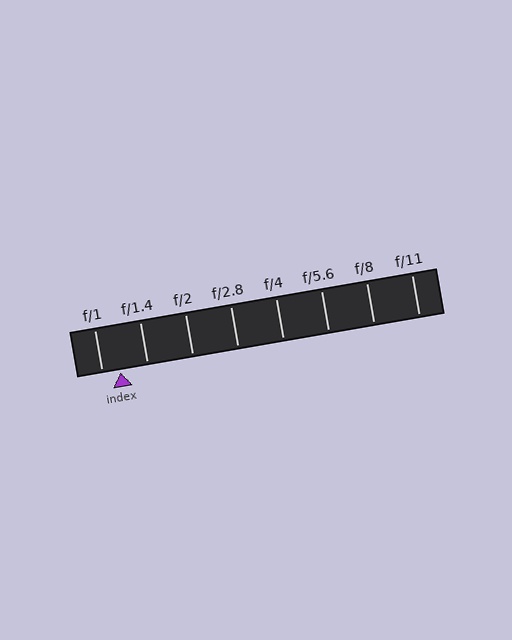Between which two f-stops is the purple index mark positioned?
The index mark is between f/1 and f/1.4.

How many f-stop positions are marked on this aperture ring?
There are 8 f-stop positions marked.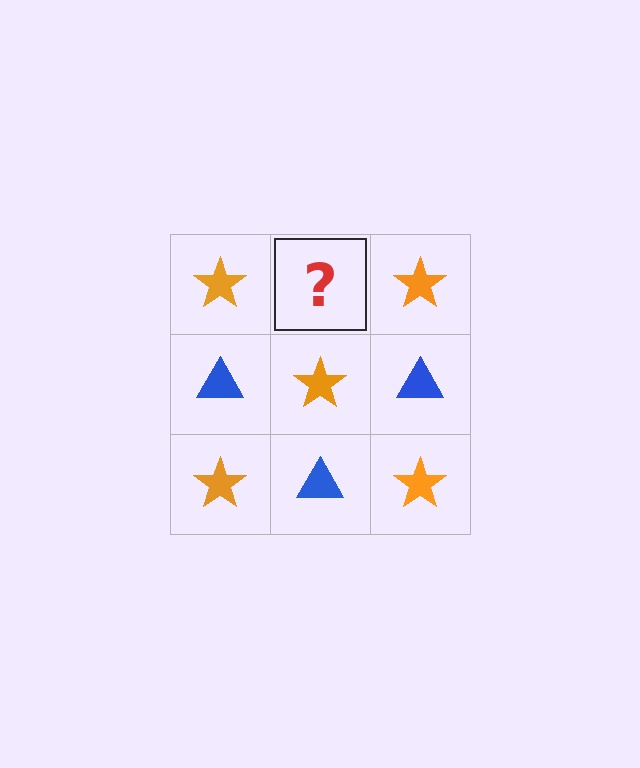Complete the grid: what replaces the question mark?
The question mark should be replaced with a blue triangle.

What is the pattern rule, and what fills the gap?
The rule is that it alternates orange star and blue triangle in a checkerboard pattern. The gap should be filled with a blue triangle.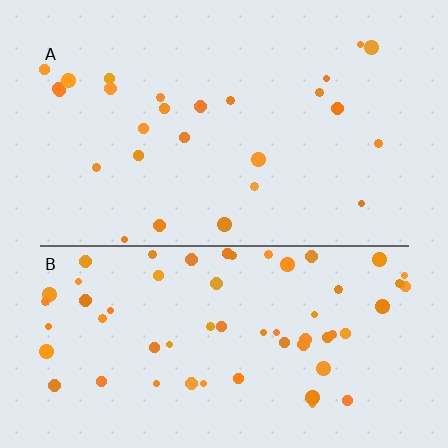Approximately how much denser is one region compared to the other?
Approximately 2.3× — region B over region A.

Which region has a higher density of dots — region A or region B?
B (the bottom).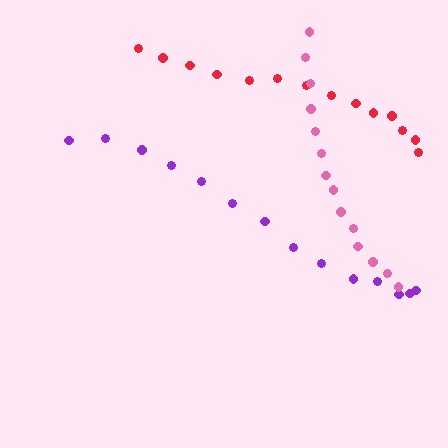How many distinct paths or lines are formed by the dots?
There are 3 distinct paths.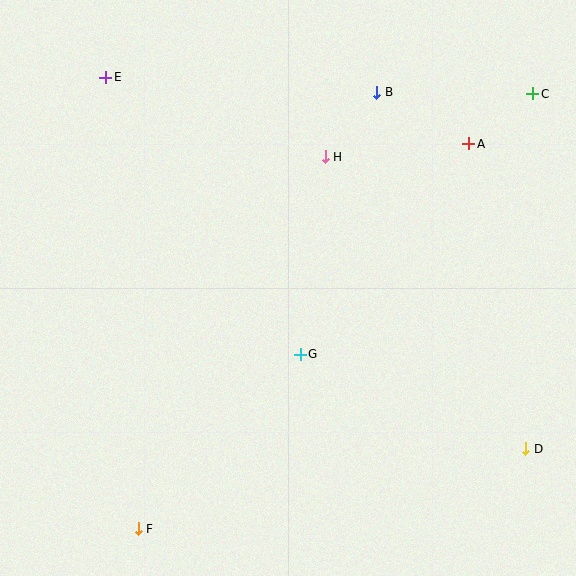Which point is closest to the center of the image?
Point G at (300, 354) is closest to the center.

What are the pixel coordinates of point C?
Point C is at (533, 94).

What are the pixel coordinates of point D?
Point D is at (526, 449).